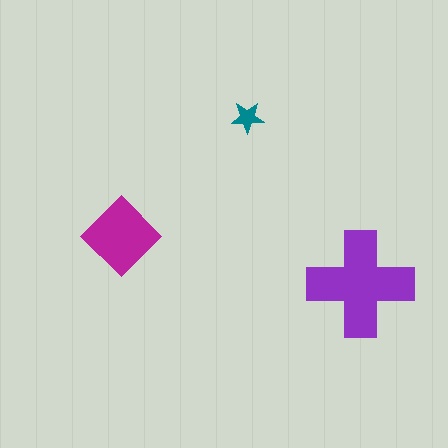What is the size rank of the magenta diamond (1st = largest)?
2nd.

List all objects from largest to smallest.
The purple cross, the magenta diamond, the teal star.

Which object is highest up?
The teal star is topmost.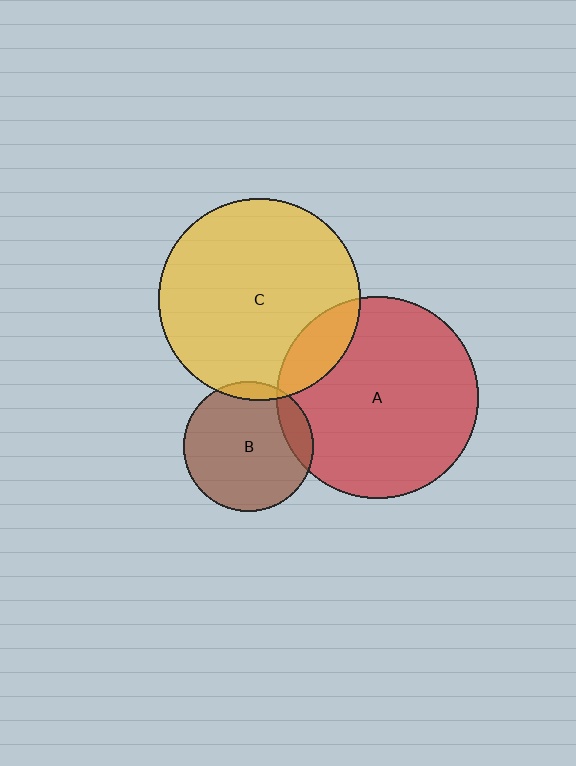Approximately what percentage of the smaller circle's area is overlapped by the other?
Approximately 15%.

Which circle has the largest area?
Circle A (red).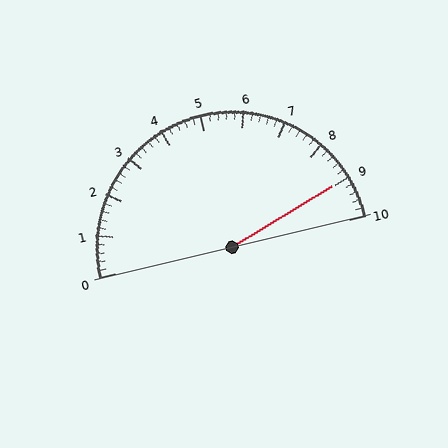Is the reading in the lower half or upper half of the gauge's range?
The reading is in the upper half of the range (0 to 10).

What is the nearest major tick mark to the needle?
The nearest major tick mark is 9.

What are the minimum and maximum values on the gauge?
The gauge ranges from 0 to 10.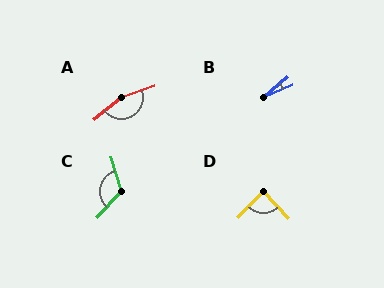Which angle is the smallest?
B, at approximately 17 degrees.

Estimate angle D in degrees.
Approximately 87 degrees.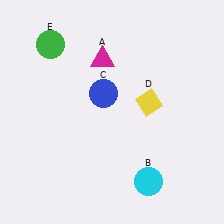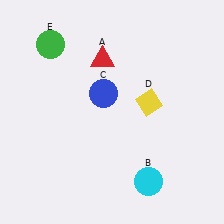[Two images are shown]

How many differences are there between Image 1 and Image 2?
There is 1 difference between the two images.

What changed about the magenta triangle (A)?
In Image 1, A is magenta. In Image 2, it changed to red.